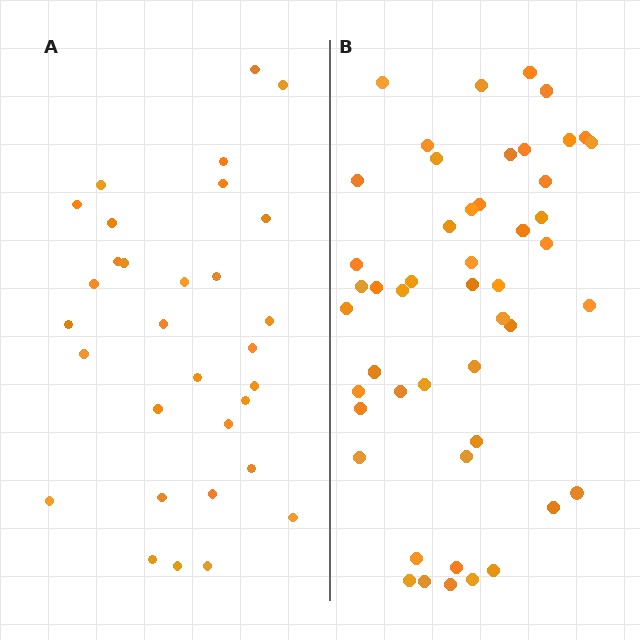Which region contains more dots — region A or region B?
Region B (the right region) has more dots.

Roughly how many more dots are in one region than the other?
Region B has approximately 20 more dots than region A.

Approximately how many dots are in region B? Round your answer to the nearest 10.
About 50 dots. (The exact count is 49, which rounds to 50.)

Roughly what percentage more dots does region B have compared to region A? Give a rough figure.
About 60% more.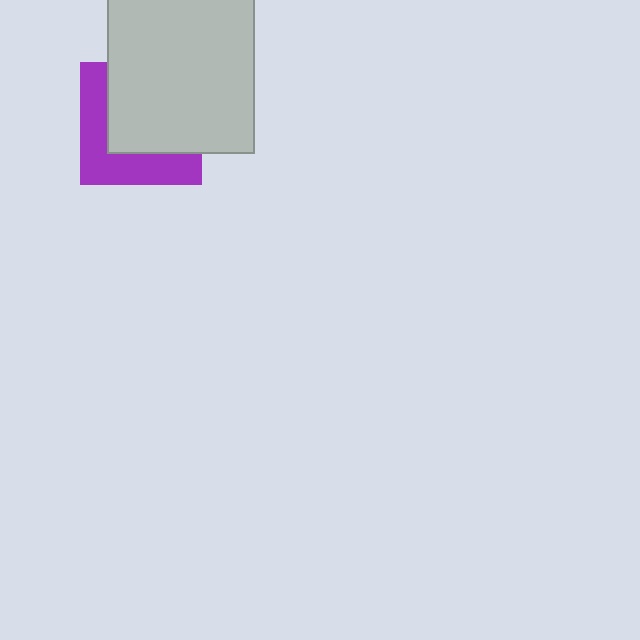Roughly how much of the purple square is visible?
A small part of it is visible (roughly 43%).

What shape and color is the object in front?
The object in front is a light gray rectangle.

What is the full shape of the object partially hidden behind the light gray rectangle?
The partially hidden object is a purple square.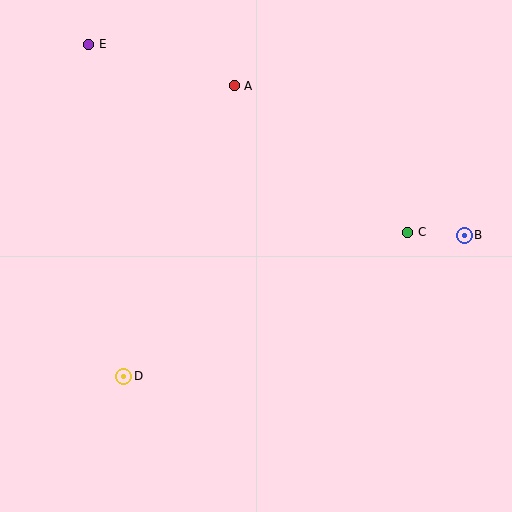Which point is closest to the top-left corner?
Point E is closest to the top-left corner.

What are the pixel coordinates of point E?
Point E is at (89, 44).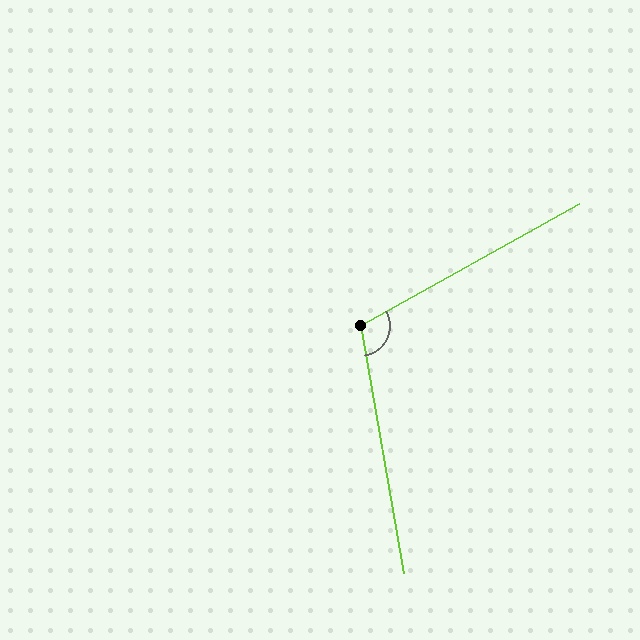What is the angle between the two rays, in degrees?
Approximately 109 degrees.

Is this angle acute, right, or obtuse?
It is obtuse.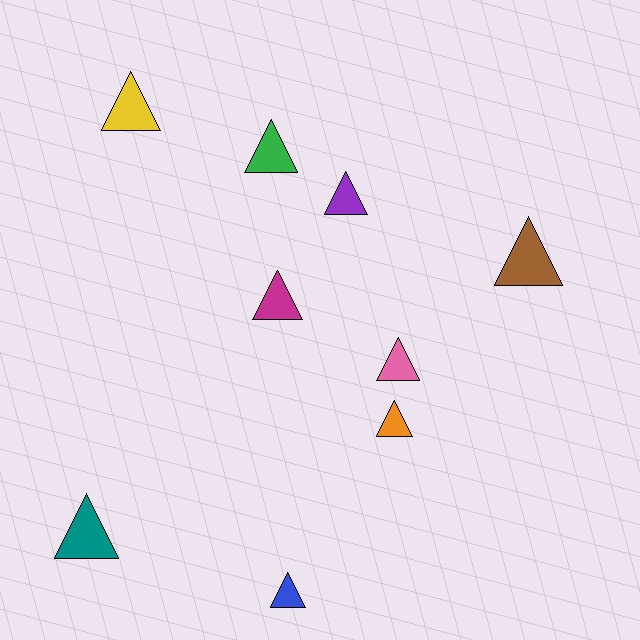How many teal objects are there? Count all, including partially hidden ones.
There is 1 teal object.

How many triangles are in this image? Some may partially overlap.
There are 9 triangles.